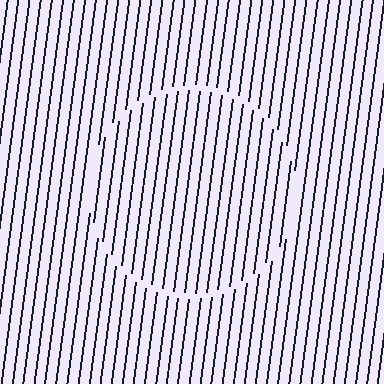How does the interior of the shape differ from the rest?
The interior of the shape contains the same grating, shifted by half a period — the contour is defined by the phase discontinuity where line-ends from the inner and outer gratings abut.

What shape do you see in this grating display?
An illusory circle. The interior of the shape contains the same grating, shifted by half a period — the contour is defined by the phase discontinuity where line-ends from the inner and outer gratings abut.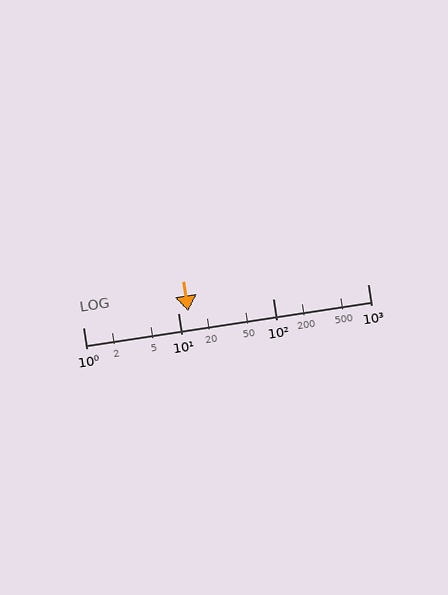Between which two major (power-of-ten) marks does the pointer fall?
The pointer is between 10 and 100.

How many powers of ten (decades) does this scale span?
The scale spans 3 decades, from 1 to 1000.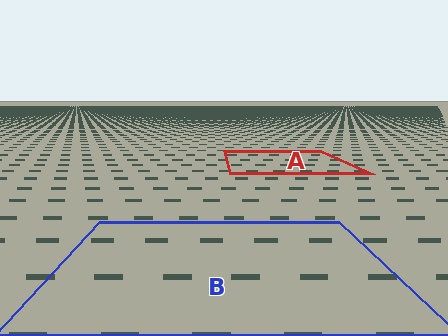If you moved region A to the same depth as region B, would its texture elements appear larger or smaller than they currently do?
They would appear larger. At a closer depth, the same texture elements are projected at a bigger on-screen size.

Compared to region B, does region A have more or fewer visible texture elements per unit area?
Region A has more texture elements per unit area — they are packed more densely because it is farther away.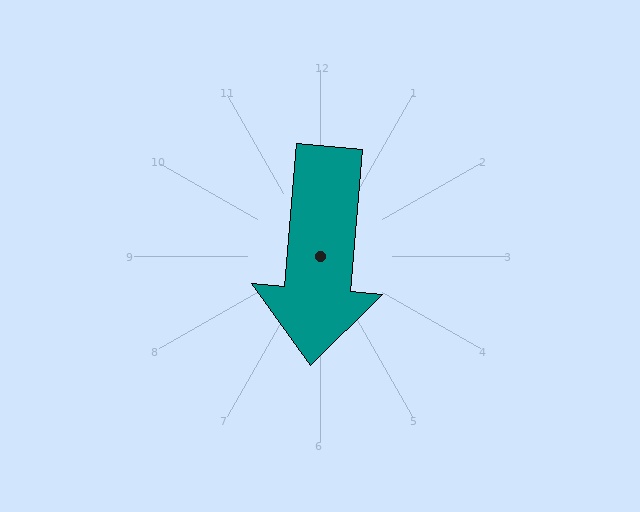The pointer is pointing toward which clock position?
Roughly 6 o'clock.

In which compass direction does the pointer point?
South.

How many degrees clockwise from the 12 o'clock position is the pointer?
Approximately 185 degrees.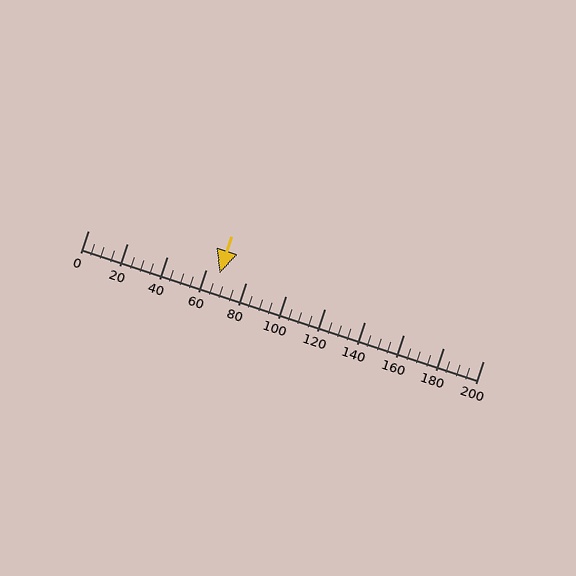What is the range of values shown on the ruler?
The ruler shows values from 0 to 200.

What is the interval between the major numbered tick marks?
The major tick marks are spaced 20 units apart.